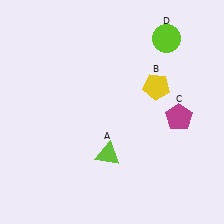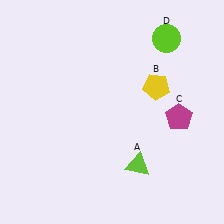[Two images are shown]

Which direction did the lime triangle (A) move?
The lime triangle (A) moved right.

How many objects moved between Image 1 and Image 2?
1 object moved between the two images.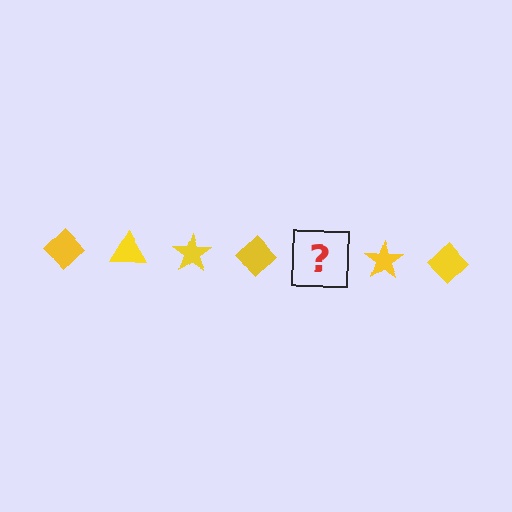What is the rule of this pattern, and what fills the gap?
The rule is that the pattern cycles through diamond, triangle, star shapes in yellow. The gap should be filled with a yellow triangle.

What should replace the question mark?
The question mark should be replaced with a yellow triangle.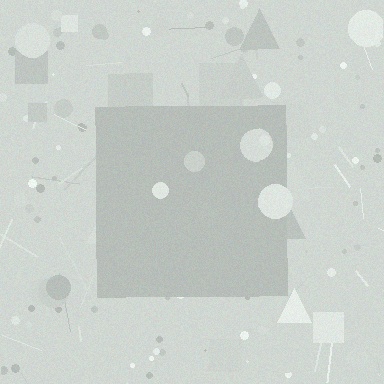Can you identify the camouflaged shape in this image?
The camouflaged shape is a square.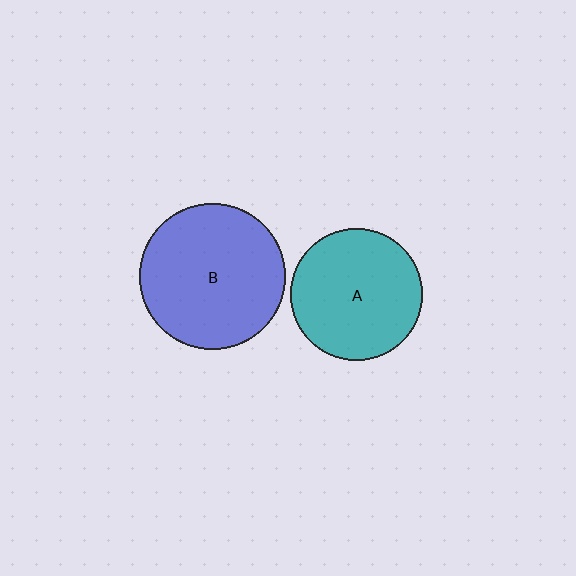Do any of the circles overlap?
No, none of the circles overlap.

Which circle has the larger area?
Circle B (blue).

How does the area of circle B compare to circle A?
Approximately 1.2 times.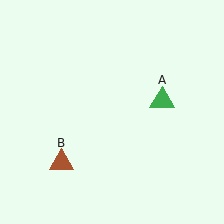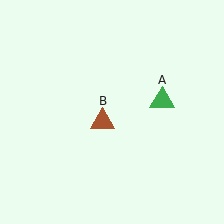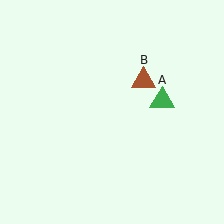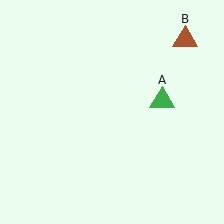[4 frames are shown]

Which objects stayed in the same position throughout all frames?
Green triangle (object A) remained stationary.